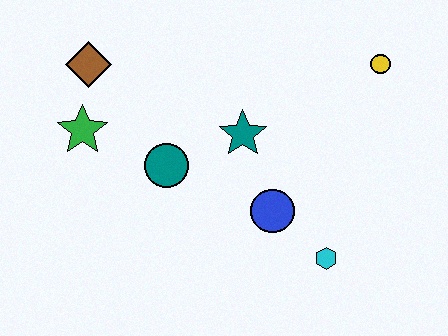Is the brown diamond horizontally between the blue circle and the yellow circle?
No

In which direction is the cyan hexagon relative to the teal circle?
The cyan hexagon is to the right of the teal circle.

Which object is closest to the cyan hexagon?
The blue circle is closest to the cyan hexagon.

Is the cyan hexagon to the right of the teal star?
Yes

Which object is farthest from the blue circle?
The brown diamond is farthest from the blue circle.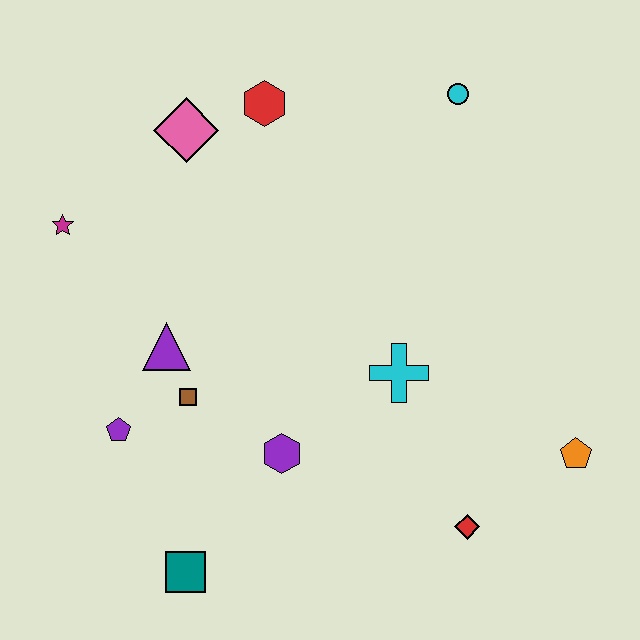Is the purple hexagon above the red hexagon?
No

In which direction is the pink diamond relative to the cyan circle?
The pink diamond is to the left of the cyan circle.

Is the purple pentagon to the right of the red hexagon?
No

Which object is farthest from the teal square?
The cyan circle is farthest from the teal square.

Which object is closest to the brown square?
The purple triangle is closest to the brown square.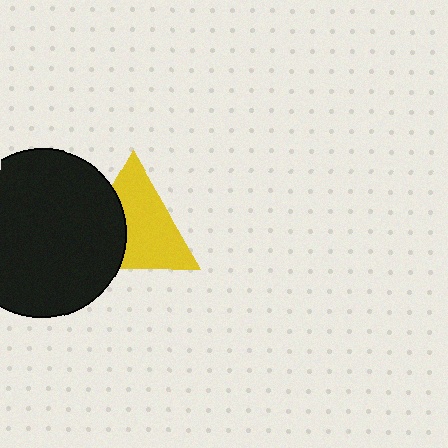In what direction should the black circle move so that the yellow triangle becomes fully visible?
The black circle should move left. That is the shortest direction to clear the overlap and leave the yellow triangle fully visible.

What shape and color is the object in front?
The object in front is a black circle.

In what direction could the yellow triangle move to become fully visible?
The yellow triangle could move right. That would shift it out from behind the black circle entirely.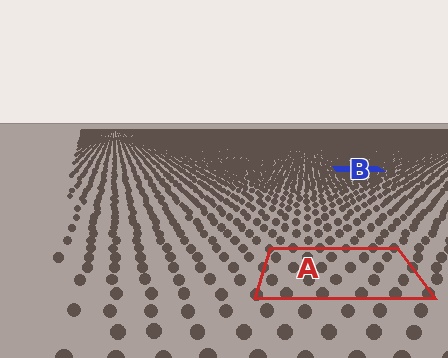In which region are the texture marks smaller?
The texture marks are smaller in region B, because it is farther away.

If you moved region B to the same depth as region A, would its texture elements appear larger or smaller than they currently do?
They would appear larger. At a closer depth, the same texture elements are projected at a bigger on-screen size.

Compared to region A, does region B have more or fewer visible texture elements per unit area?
Region B has more texture elements per unit area — they are packed more densely because it is farther away.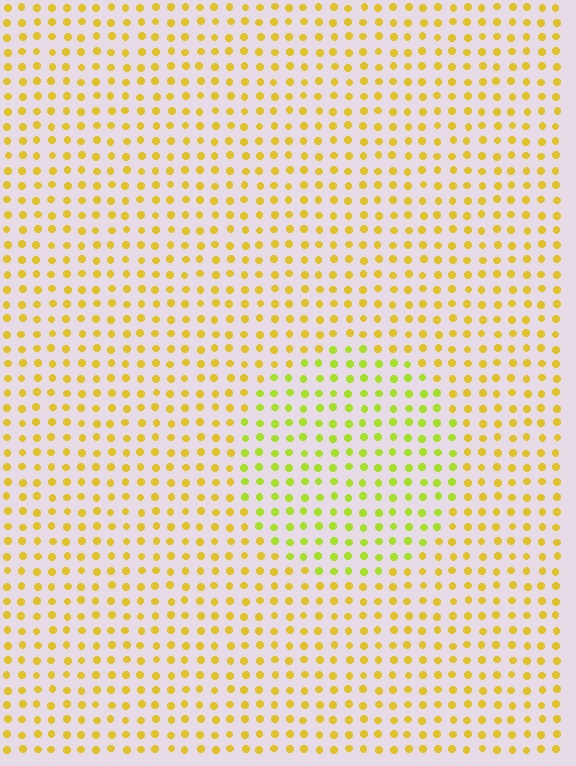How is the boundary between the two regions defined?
The boundary is defined purely by a slight shift in hue (about 30 degrees). Spacing, size, and orientation are identical on both sides.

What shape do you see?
I see a circle.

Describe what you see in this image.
The image is filled with small yellow elements in a uniform arrangement. A circle-shaped region is visible where the elements are tinted to a slightly different hue, forming a subtle color boundary.